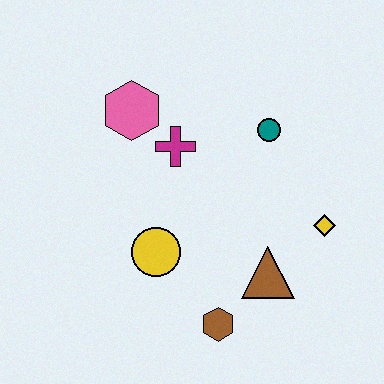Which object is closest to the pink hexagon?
The magenta cross is closest to the pink hexagon.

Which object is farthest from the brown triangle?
The pink hexagon is farthest from the brown triangle.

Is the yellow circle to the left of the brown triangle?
Yes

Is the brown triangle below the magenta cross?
Yes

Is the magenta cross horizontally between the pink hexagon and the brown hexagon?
Yes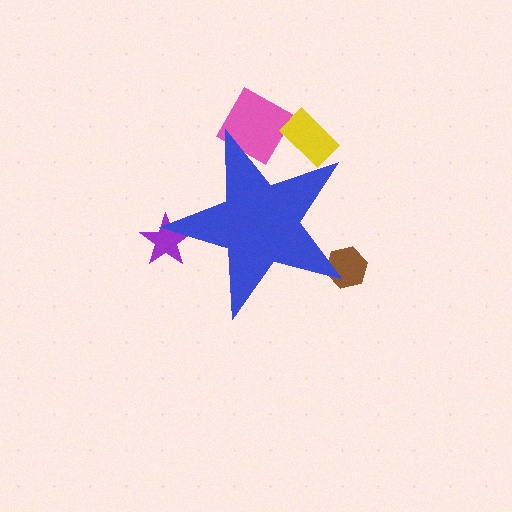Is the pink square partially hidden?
Yes, the pink square is partially hidden behind the blue star.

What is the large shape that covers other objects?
A blue star.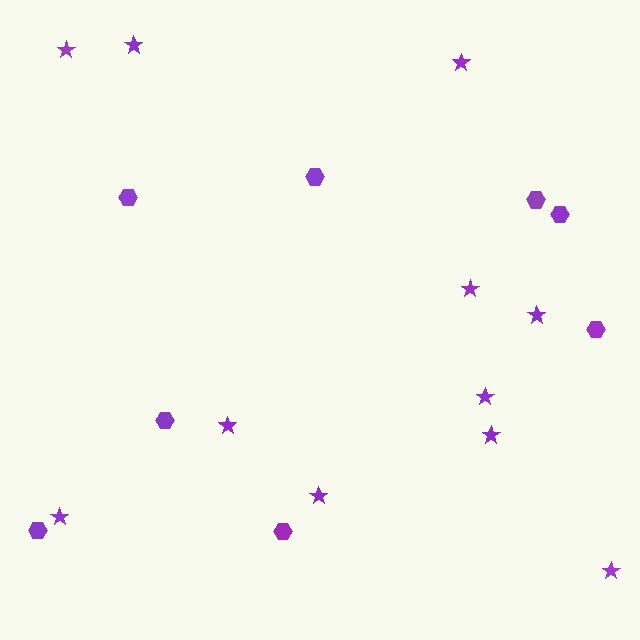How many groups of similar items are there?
There are 2 groups: one group of hexagons (8) and one group of stars (11).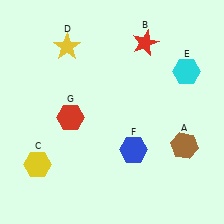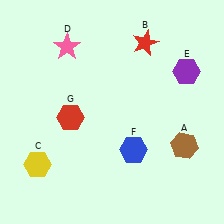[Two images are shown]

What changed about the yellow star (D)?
In Image 1, D is yellow. In Image 2, it changed to pink.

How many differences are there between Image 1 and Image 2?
There are 2 differences between the two images.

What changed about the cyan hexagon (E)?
In Image 1, E is cyan. In Image 2, it changed to purple.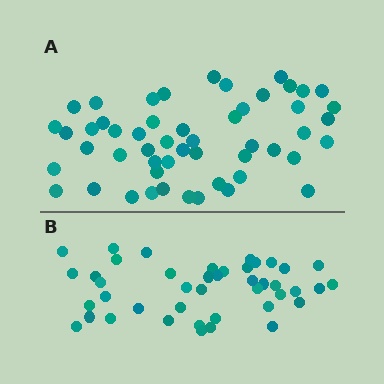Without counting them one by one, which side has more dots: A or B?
Region A (the top region) has more dots.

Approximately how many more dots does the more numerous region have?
Region A has roughly 8 or so more dots than region B.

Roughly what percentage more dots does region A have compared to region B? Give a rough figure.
About 20% more.